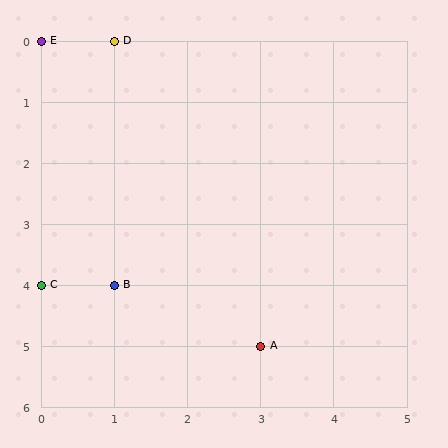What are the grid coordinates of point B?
Point B is at grid coordinates (1, 4).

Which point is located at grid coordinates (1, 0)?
Point D is at (1, 0).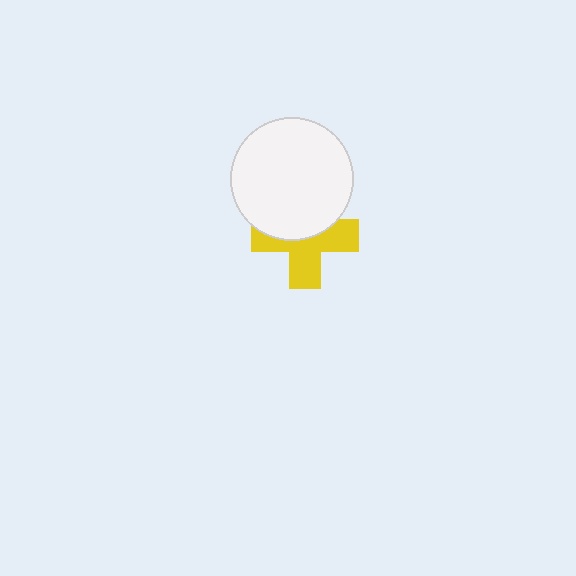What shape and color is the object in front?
The object in front is a white circle.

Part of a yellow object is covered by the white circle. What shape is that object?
It is a cross.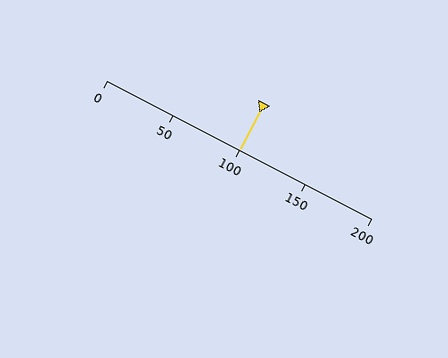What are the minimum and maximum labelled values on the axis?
The axis runs from 0 to 200.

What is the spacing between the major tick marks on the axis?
The major ticks are spaced 50 apart.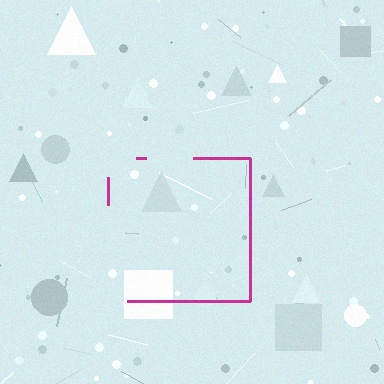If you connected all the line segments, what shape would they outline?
They would outline a square.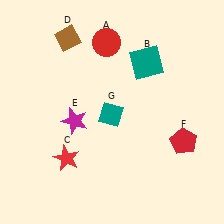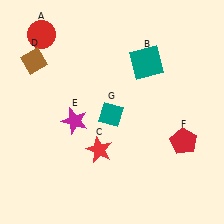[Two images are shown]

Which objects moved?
The objects that moved are: the red circle (A), the red star (C), the brown diamond (D).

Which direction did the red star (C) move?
The red star (C) moved right.